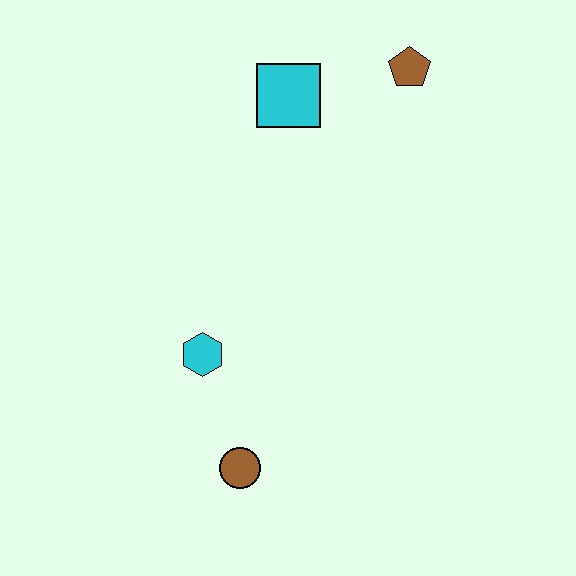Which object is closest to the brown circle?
The cyan hexagon is closest to the brown circle.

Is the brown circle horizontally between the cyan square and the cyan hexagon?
Yes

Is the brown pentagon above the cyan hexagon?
Yes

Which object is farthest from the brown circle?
The brown pentagon is farthest from the brown circle.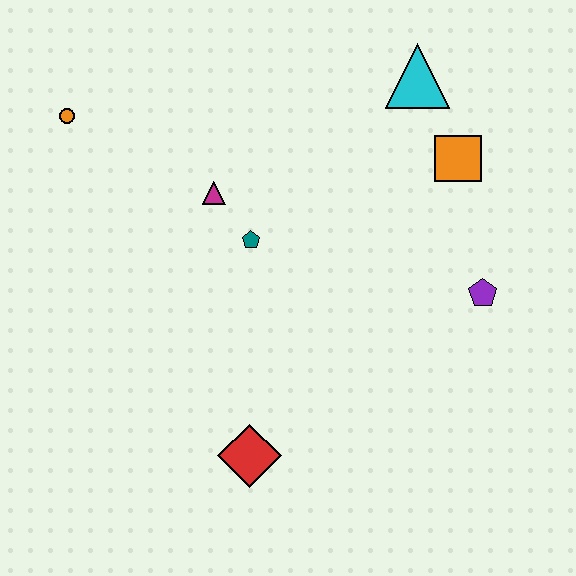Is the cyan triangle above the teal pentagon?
Yes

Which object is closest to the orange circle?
The magenta triangle is closest to the orange circle.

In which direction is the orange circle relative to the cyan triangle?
The orange circle is to the left of the cyan triangle.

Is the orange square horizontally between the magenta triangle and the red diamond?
No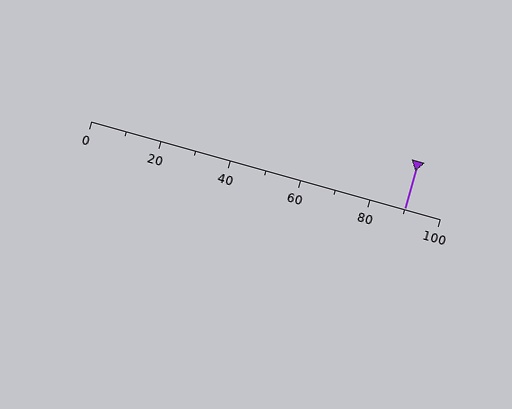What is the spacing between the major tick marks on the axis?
The major ticks are spaced 20 apart.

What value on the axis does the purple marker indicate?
The marker indicates approximately 90.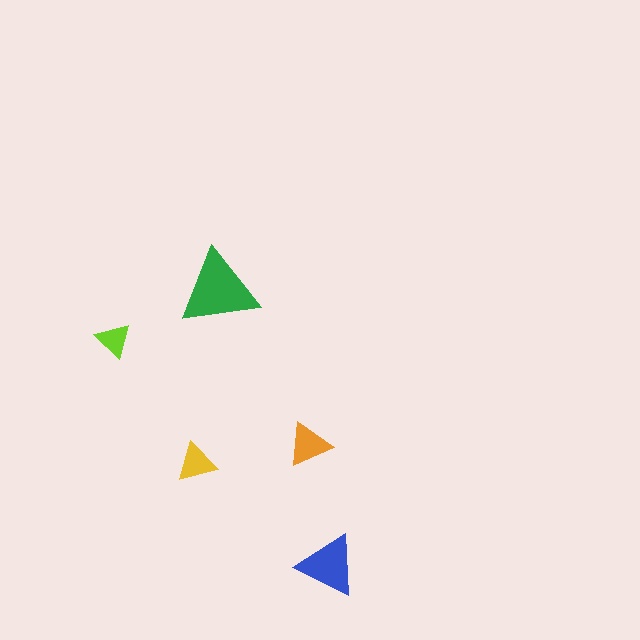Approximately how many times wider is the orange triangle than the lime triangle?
About 1.5 times wider.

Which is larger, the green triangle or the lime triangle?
The green one.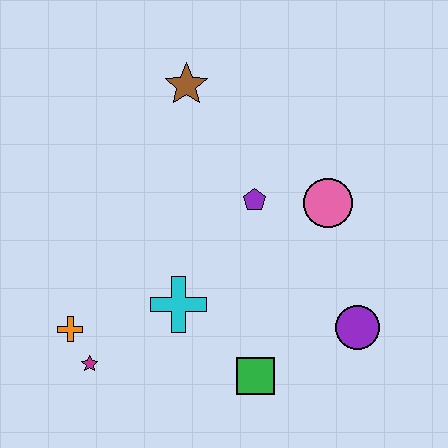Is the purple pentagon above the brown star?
No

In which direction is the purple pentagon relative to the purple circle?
The purple pentagon is above the purple circle.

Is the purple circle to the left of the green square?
No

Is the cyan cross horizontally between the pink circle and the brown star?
No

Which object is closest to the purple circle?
The green square is closest to the purple circle.